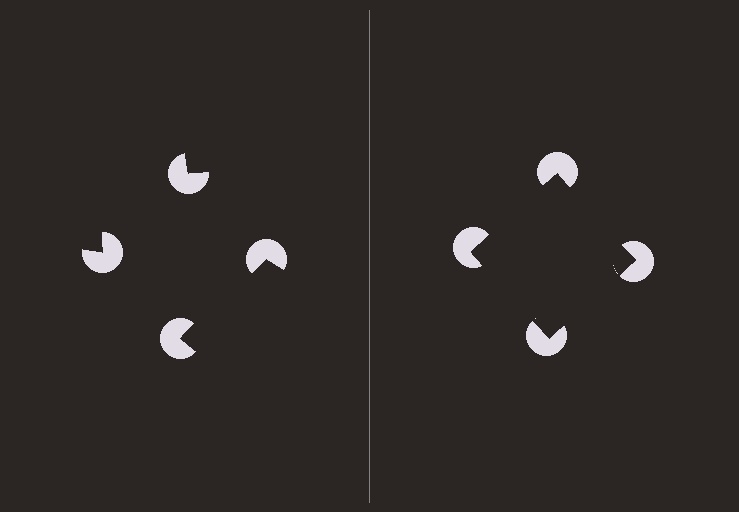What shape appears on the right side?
An illusory square.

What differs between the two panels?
The pac-man discs are positioned identically on both sides; only the wedge orientations differ. On the right they align to a square; on the left they are misaligned.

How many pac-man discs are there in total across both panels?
8 — 4 on each side.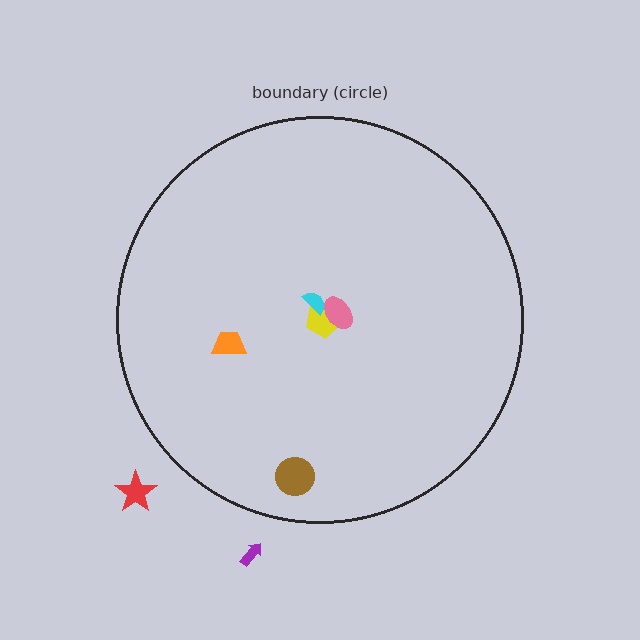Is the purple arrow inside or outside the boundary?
Outside.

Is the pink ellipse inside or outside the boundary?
Inside.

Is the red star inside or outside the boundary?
Outside.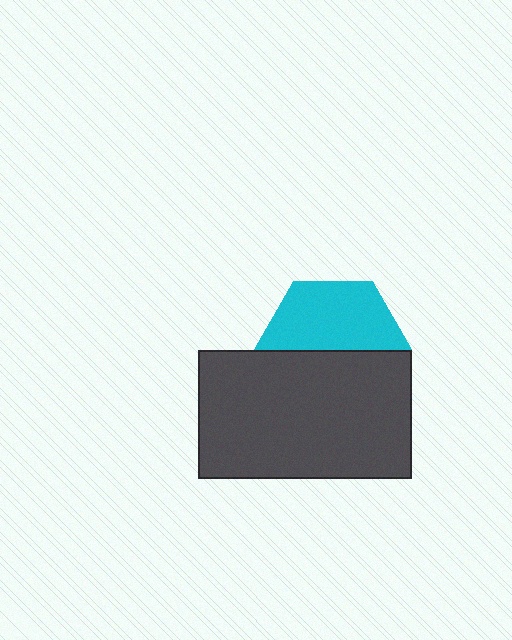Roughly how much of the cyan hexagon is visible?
About half of it is visible (roughly 50%).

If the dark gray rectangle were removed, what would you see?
You would see the complete cyan hexagon.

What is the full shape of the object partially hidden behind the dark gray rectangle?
The partially hidden object is a cyan hexagon.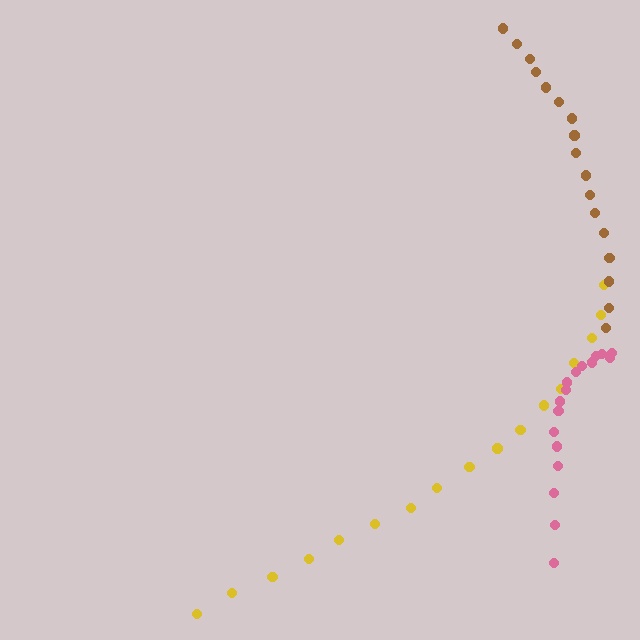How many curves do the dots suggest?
There are 3 distinct paths.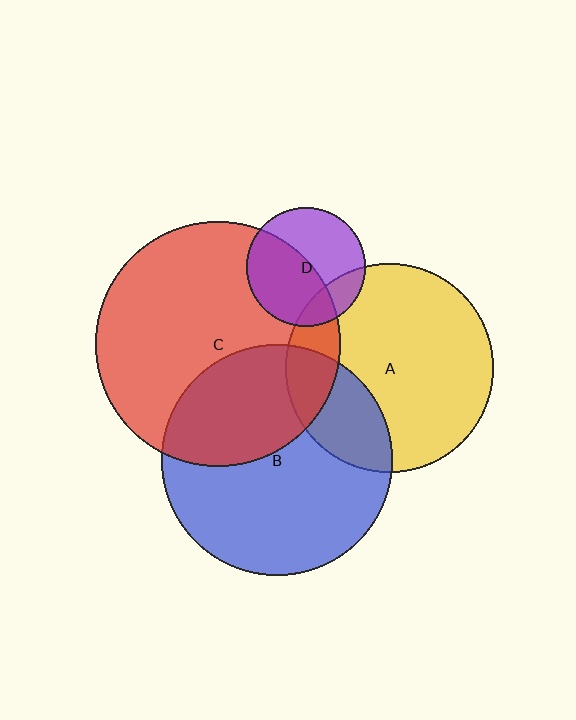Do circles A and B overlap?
Yes.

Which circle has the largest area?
Circle C (red).